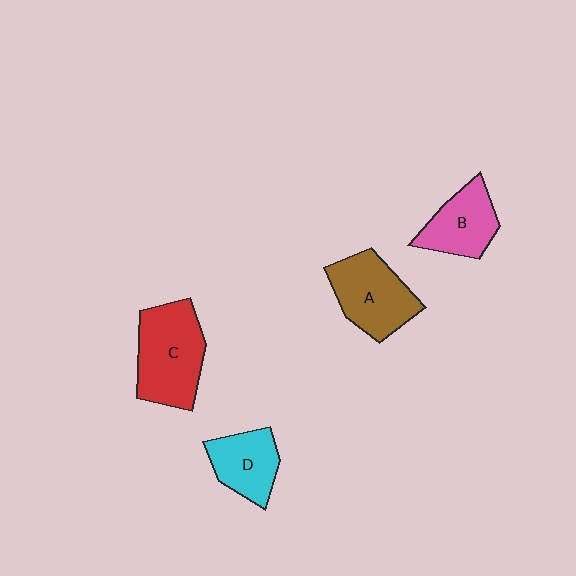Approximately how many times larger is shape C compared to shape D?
Approximately 1.5 times.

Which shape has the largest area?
Shape C (red).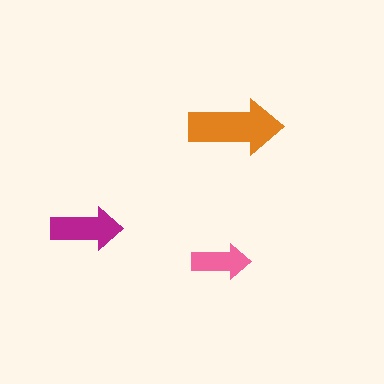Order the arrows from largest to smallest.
the orange one, the magenta one, the pink one.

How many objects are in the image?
There are 3 objects in the image.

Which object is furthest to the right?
The orange arrow is rightmost.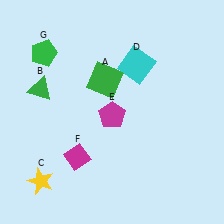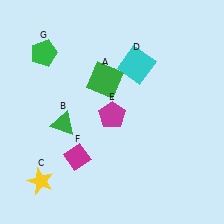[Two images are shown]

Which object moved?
The green triangle (B) moved down.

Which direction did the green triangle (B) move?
The green triangle (B) moved down.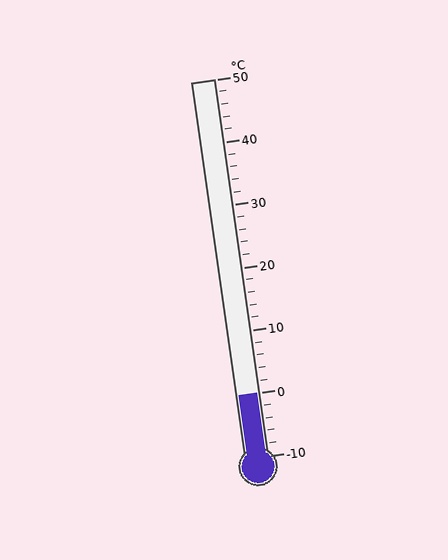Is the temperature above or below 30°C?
The temperature is below 30°C.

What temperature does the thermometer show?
The thermometer shows approximately 0°C.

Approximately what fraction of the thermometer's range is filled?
The thermometer is filled to approximately 15% of its range.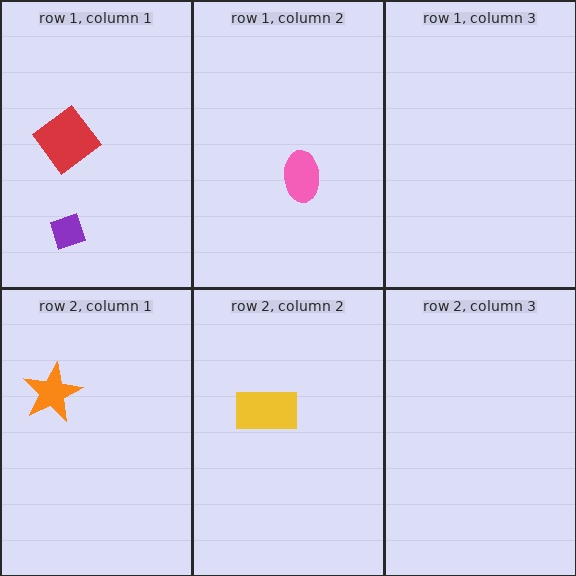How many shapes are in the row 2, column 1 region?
1.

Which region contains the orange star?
The row 2, column 1 region.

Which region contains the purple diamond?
The row 1, column 1 region.